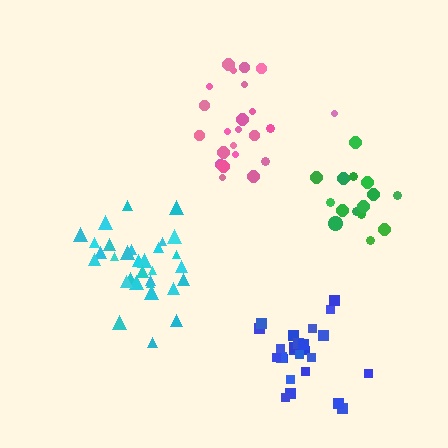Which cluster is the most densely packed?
Cyan.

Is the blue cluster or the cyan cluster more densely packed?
Cyan.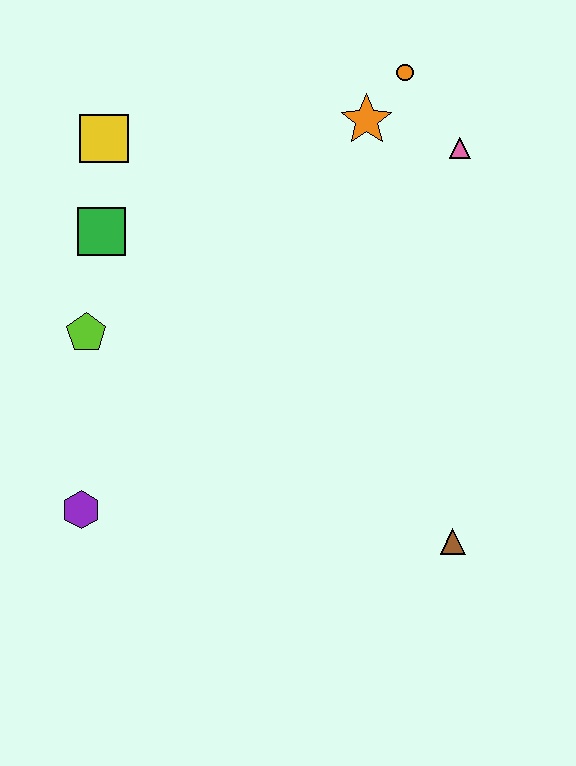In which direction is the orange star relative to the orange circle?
The orange star is below the orange circle.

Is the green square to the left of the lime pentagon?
No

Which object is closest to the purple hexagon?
The lime pentagon is closest to the purple hexagon.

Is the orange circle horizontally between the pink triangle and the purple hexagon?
Yes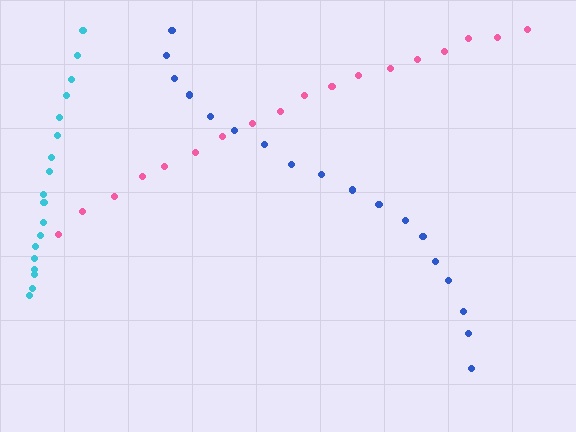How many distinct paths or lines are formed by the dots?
There are 3 distinct paths.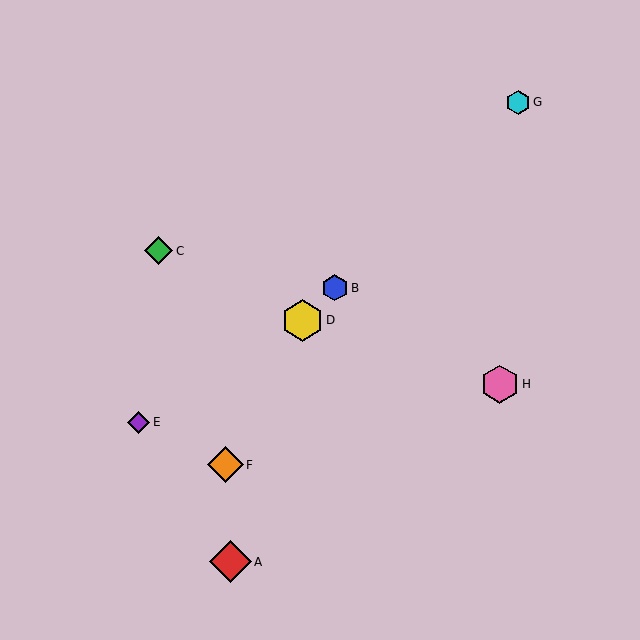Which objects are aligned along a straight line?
Objects B, D, G are aligned along a straight line.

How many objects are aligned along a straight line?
3 objects (B, D, G) are aligned along a straight line.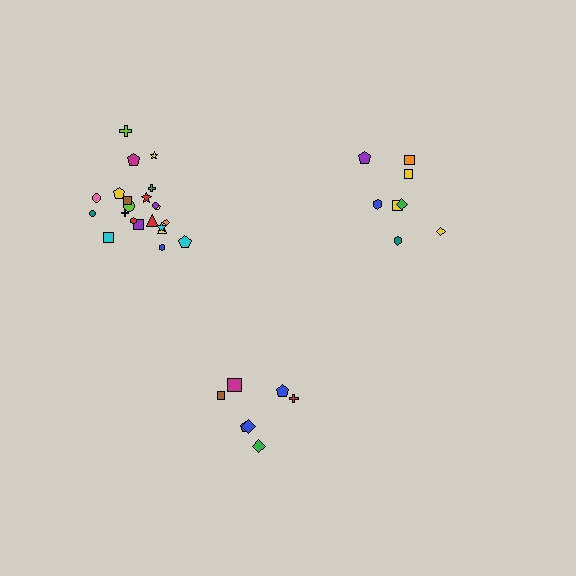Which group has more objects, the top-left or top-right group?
The top-left group.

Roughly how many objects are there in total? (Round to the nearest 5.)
Roughly 35 objects in total.